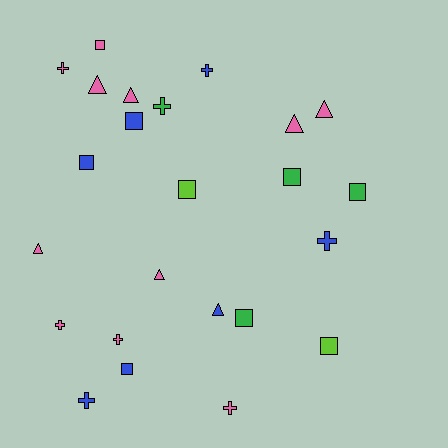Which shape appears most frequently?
Square, with 9 objects.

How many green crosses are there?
There is 1 green cross.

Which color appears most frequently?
Pink, with 11 objects.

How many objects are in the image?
There are 24 objects.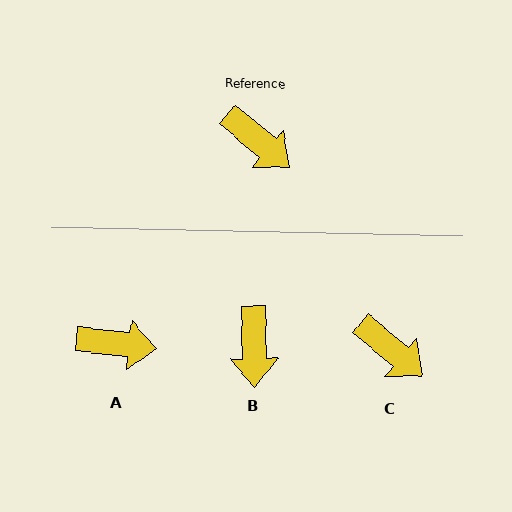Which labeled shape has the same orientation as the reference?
C.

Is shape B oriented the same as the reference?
No, it is off by about 49 degrees.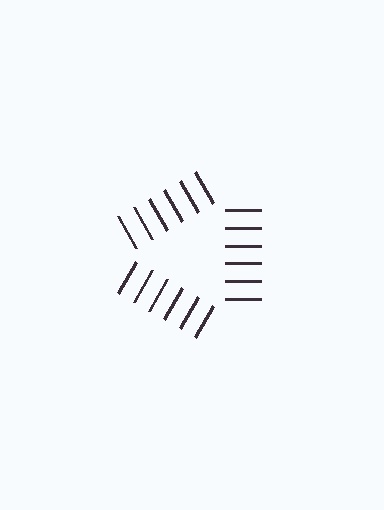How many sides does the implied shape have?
3 sides — the line-ends trace a triangle.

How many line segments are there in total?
18 — 6 along each of the 3 edges.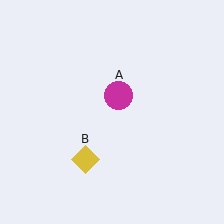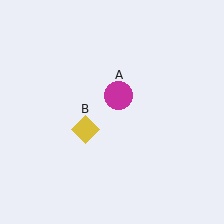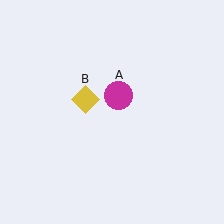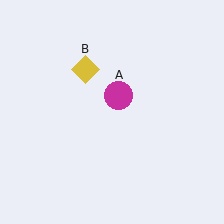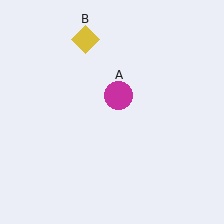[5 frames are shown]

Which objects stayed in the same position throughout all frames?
Magenta circle (object A) remained stationary.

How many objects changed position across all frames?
1 object changed position: yellow diamond (object B).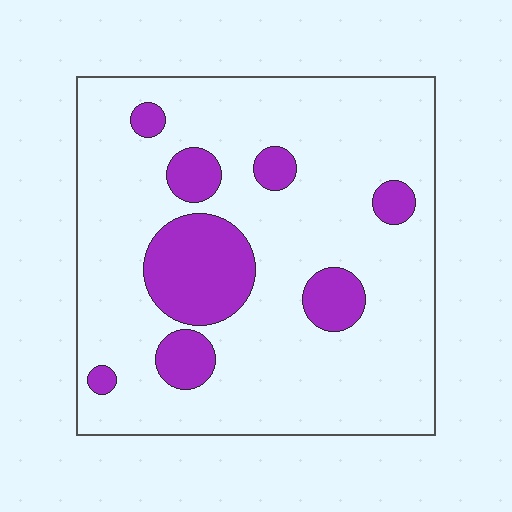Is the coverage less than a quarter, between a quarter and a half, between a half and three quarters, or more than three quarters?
Less than a quarter.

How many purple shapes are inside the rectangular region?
8.